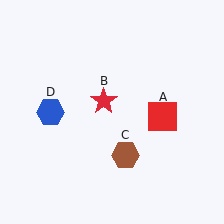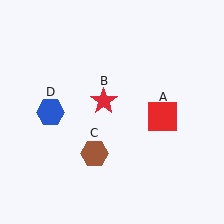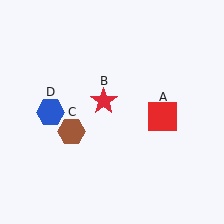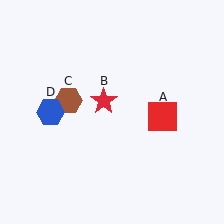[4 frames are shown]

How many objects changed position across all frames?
1 object changed position: brown hexagon (object C).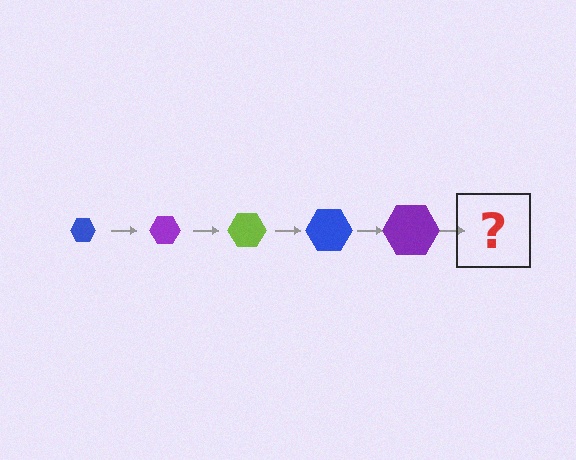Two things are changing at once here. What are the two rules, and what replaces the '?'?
The two rules are that the hexagon grows larger each step and the color cycles through blue, purple, and lime. The '?' should be a lime hexagon, larger than the previous one.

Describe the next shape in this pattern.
It should be a lime hexagon, larger than the previous one.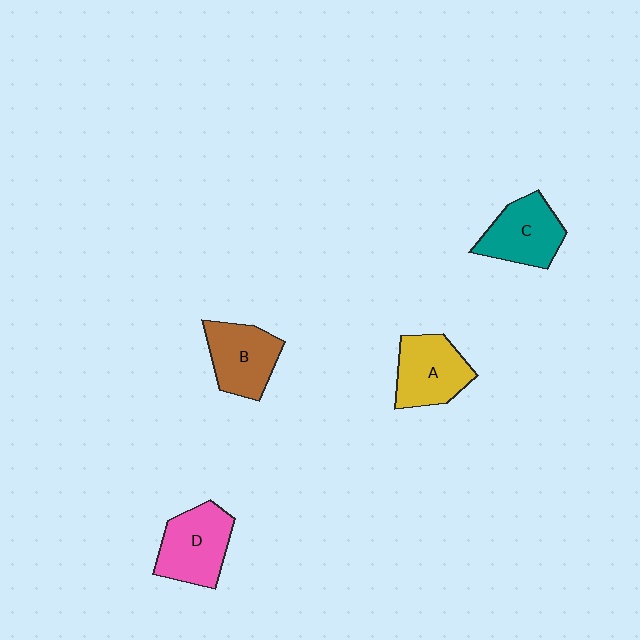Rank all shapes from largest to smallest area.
From largest to smallest: D (pink), A (yellow), C (teal), B (brown).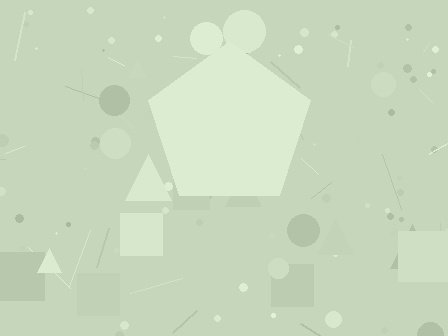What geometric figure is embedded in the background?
A pentagon is embedded in the background.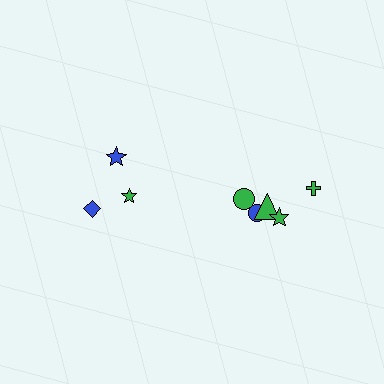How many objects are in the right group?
There are 5 objects.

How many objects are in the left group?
There are 3 objects.